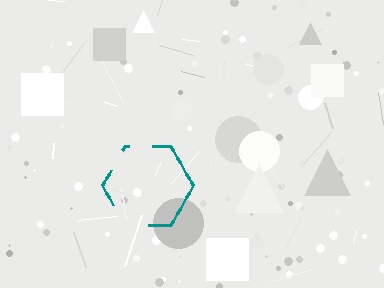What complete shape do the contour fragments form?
The contour fragments form a hexagon.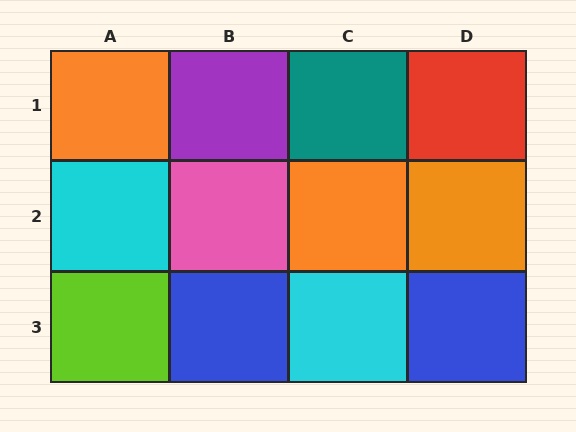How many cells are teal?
1 cell is teal.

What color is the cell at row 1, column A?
Orange.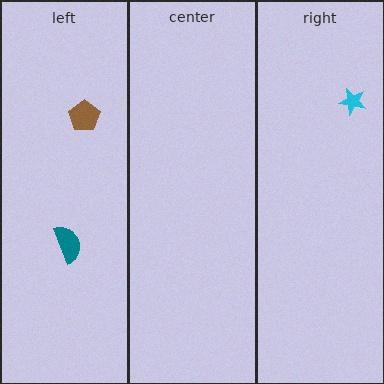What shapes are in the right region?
The cyan star.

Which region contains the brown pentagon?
The left region.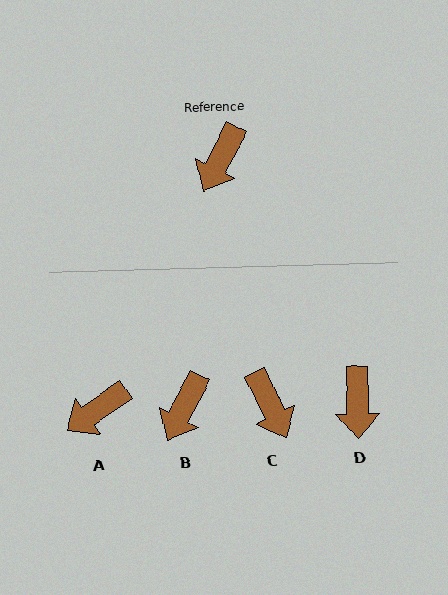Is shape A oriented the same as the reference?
No, it is off by about 28 degrees.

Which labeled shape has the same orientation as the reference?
B.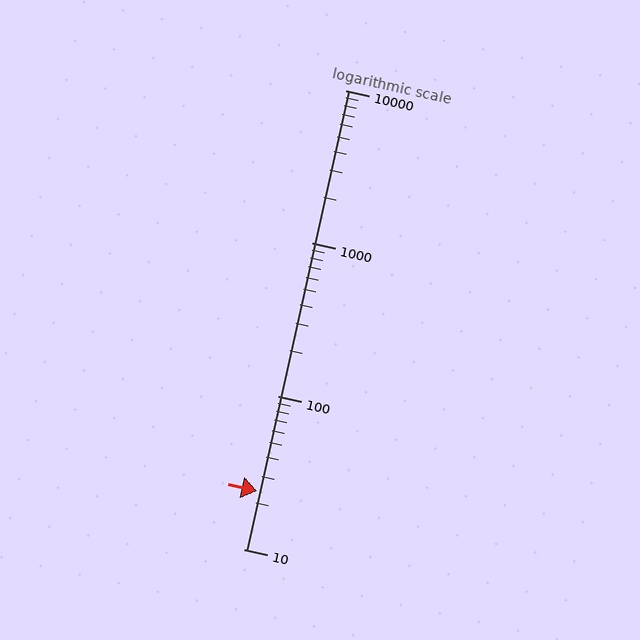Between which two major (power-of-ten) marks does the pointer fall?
The pointer is between 10 and 100.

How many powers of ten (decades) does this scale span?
The scale spans 3 decades, from 10 to 10000.